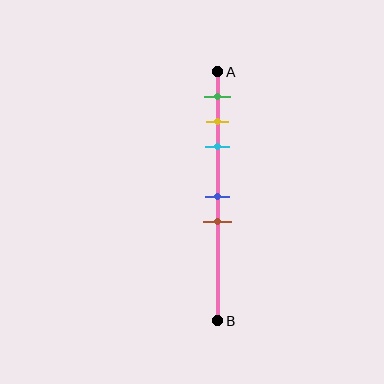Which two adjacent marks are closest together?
The yellow and cyan marks are the closest adjacent pair.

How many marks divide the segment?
There are 5 marks dividing the segment.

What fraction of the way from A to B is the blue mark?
The blue mark is approximately 50% (0.5) of the way from A to B.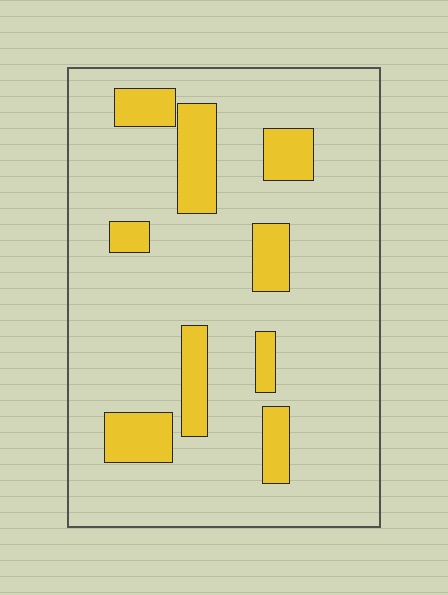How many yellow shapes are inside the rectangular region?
9.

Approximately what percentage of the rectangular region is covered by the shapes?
Approximately 15%.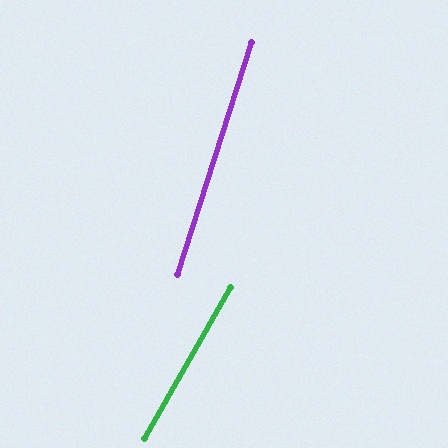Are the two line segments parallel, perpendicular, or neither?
Neither parallel nor perpendicular — they differ by about 12°.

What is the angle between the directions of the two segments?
Approximately 12 degrees.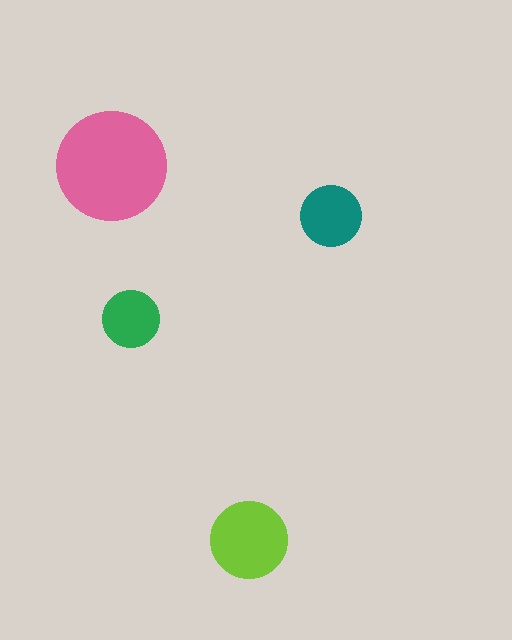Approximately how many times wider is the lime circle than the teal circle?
About 1.5 times wider.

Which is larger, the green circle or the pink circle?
The pink one.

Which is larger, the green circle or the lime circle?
The lime one.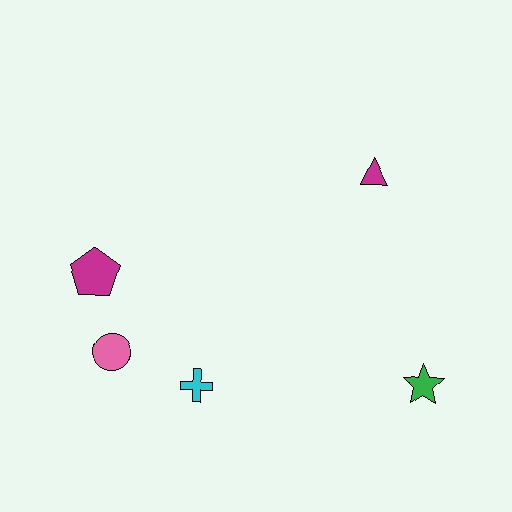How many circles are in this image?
There is 1 circle.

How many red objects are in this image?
There are no red objects.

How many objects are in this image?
There are 5 objects.